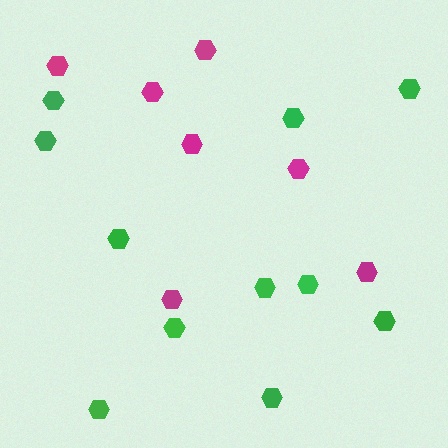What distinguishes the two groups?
There are 2 groups: one group of green hexagons (11) and one group of magenta hexagons (7).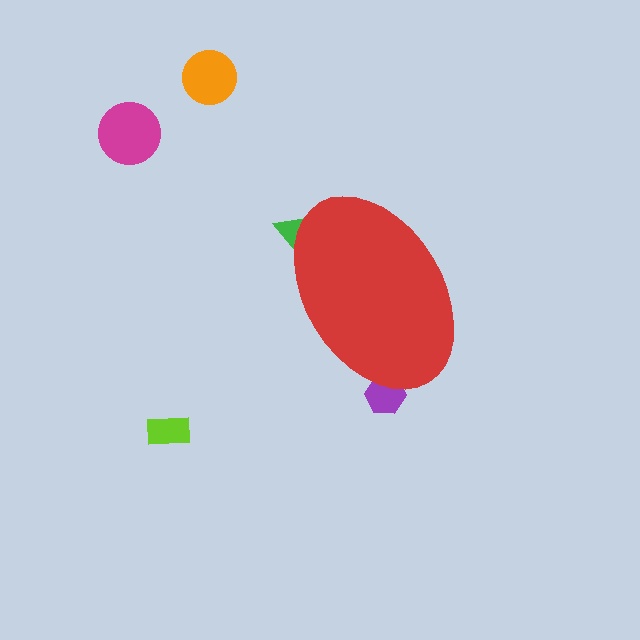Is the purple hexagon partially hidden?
Yes, the purple hexagon is partially hidden behind the red ellipse.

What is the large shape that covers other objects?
A red ellipse.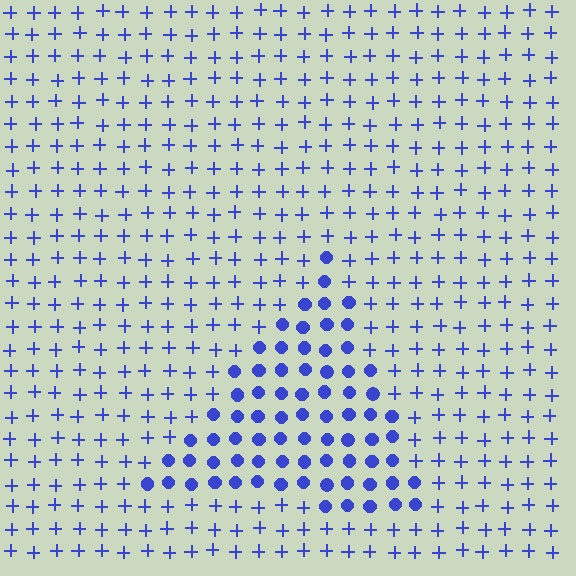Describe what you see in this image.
The image is filled with small blue elements arranged in a uniform grid. A triangle-shaped region contains circles, while the surrounding area contains plus signs. The boundary is defined purely by the change in element shape.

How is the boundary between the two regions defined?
The boundary is defined by a change in element shape: circles inside vs. plus signs outside. All elements share the same color and spacing.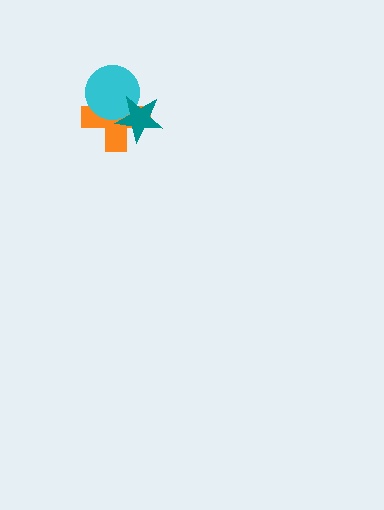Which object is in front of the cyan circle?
The teal star is in front of the cyan circle.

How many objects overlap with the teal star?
2 objects overlap with the teal star.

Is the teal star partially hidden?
No, no other shape covers it.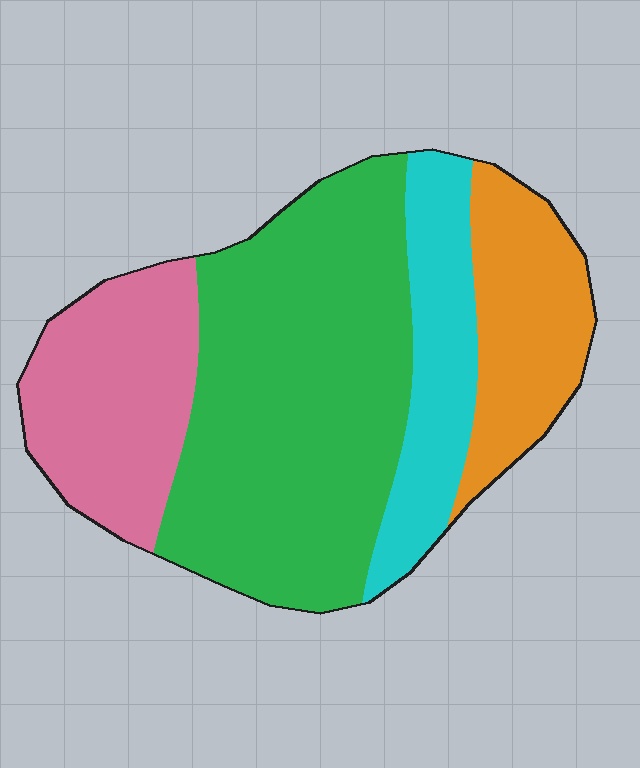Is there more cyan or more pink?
Pink.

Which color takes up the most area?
Green, at roughly 45%.